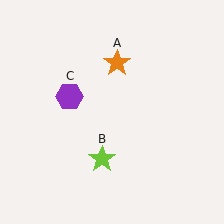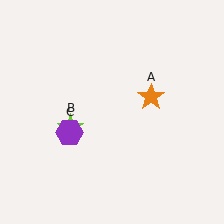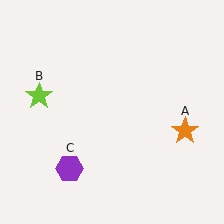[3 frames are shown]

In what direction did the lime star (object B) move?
The lime star (object B) moved up and to the left.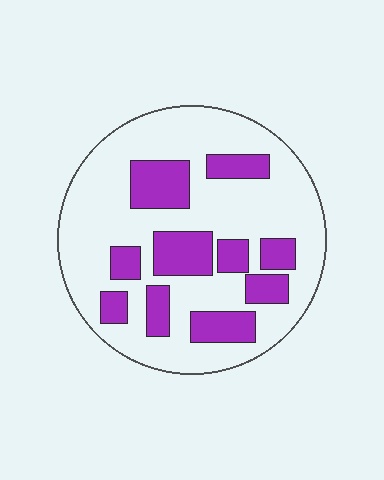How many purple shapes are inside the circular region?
10.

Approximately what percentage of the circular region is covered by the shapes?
Approximately 30%.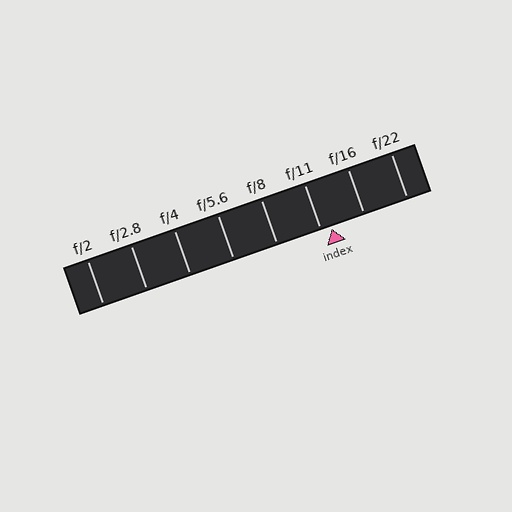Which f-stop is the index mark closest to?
The index mark is closest to f/11.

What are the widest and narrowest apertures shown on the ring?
The widest aperture shown is f/2 and the narrowest is f/22.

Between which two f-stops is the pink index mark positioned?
The index mark is between f/11 and f/16.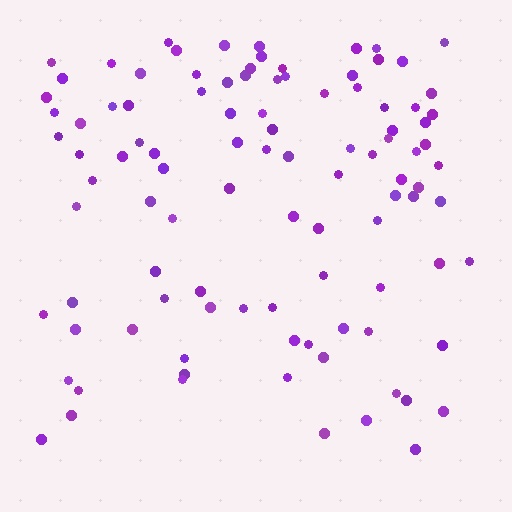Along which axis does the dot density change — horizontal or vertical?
Vertical.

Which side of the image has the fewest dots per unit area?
The bottom.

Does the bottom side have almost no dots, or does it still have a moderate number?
Still a moderate number, just noticeably fewer than the top.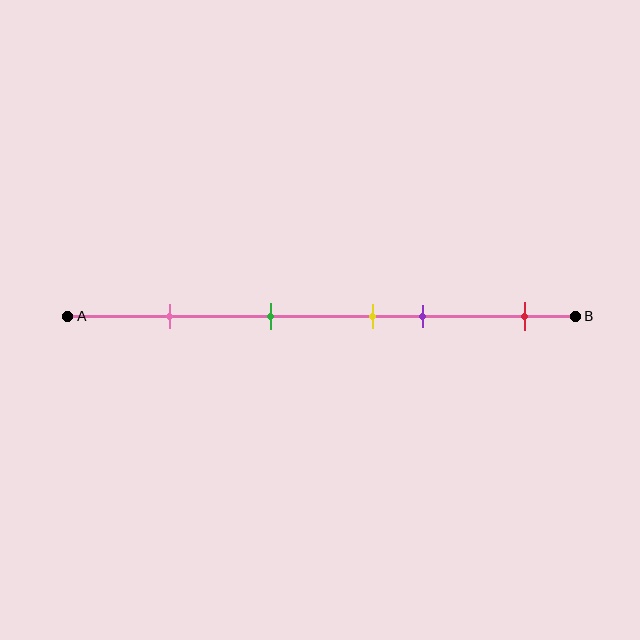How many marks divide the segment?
There are 5 marks dividing the segment.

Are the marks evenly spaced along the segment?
No, the marks are not evenly spaced.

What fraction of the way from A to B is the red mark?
The red mark is approximately 90% (0.9) of the way from A to B.